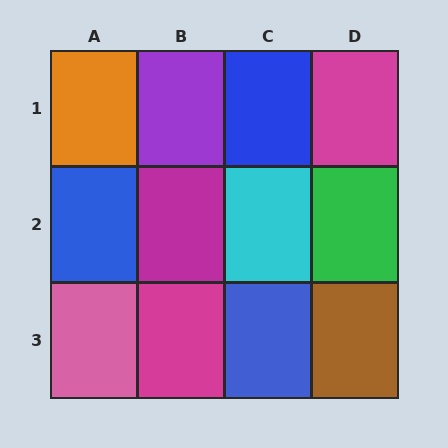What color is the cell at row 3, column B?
Magenta.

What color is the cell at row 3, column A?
Pink.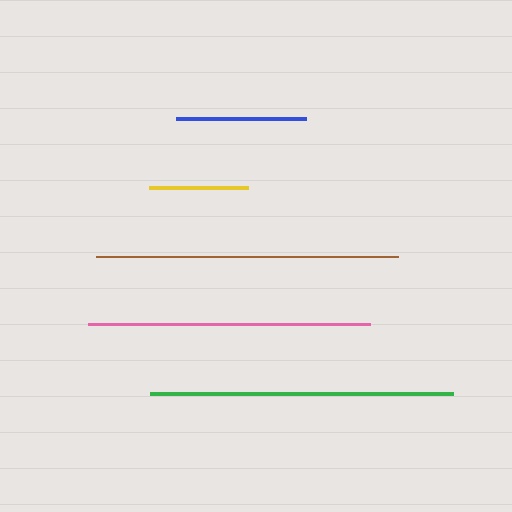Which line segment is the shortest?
The yellow line is the shortest at approximately 99 pixels.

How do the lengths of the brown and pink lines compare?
The brown and pink lines are approximately the same length.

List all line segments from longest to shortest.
From longest to shortest: green, brown, pink, blue, yellow.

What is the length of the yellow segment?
The yellow segment is approximately 99 pixels long.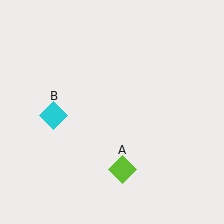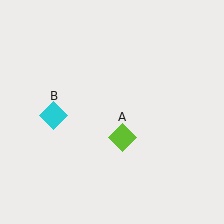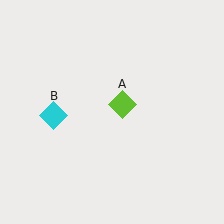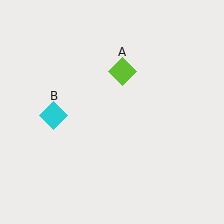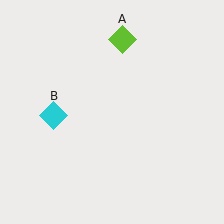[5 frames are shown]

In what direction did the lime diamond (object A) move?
The lime diamond (object A) moved up.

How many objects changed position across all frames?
1 object changed position: lime diamond (object A).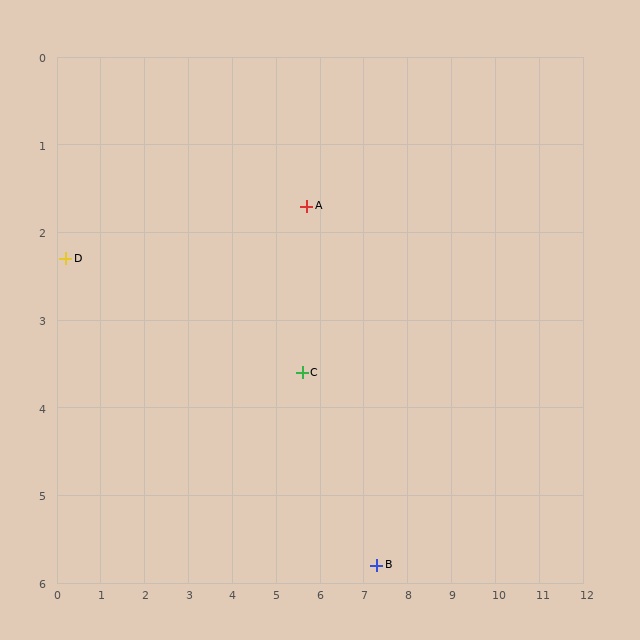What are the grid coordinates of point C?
Point C is at approximately (5.6, 3.6).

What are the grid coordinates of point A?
Point A is at approximately (5.7, 1.7).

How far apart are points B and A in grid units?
Points B and A are about 4.4 grid units apart.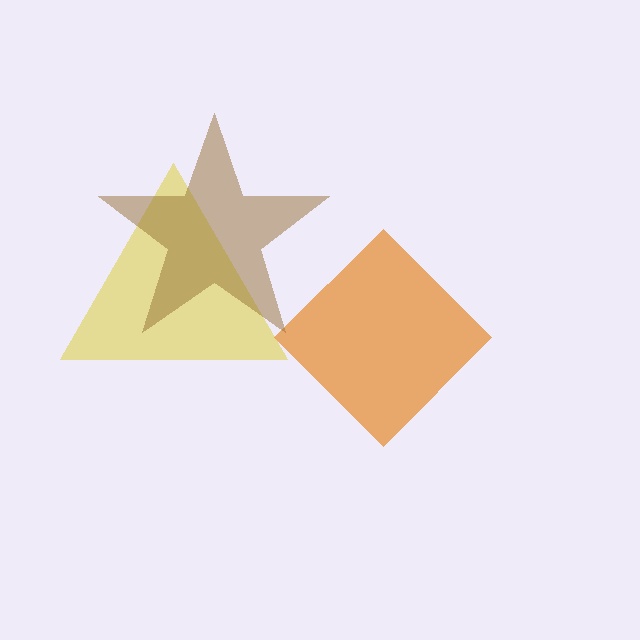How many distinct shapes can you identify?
There are 3 distinct shapes: a yellow triangle, an orange diamond, a brown star.